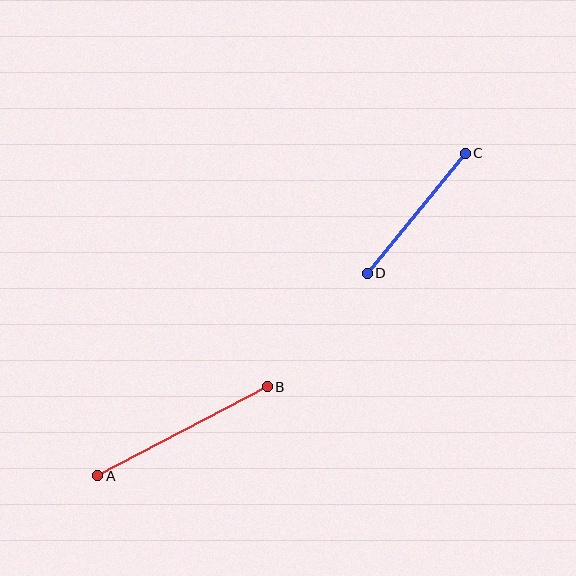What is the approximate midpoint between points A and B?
The midpoint is at approximately (182, 431) pixels.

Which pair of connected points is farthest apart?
Points A and B are farthest apart.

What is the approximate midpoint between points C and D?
The midpoint is at approximately (416, 213) pixels.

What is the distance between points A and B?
The distance is approximately 192 pixels.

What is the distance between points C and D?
The distance is approximately 155 pixels.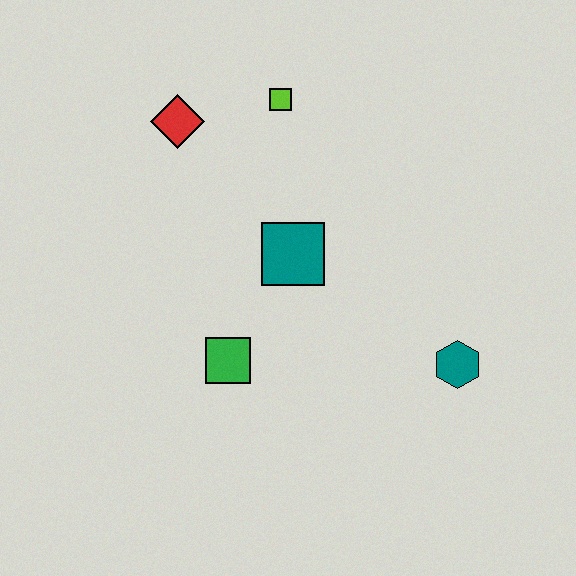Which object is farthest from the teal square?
The teal hexagon is farthest from the teal square.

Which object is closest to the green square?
The teal square is closest to the green square.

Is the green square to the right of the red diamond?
Yes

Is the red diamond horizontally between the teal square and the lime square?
No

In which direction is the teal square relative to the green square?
The teal square is above the green square.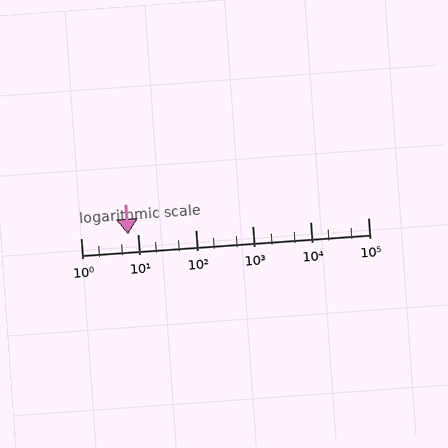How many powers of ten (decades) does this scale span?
The scale spans 5 decades, from 1 to 100000.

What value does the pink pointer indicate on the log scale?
The pointer indicates approximately 6.6.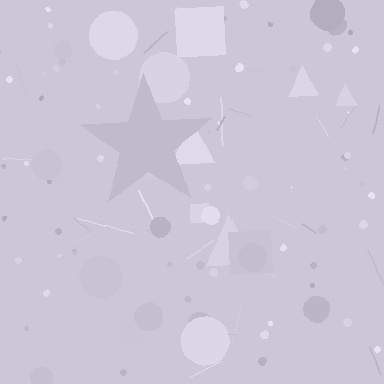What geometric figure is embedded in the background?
A star is embedded in the background.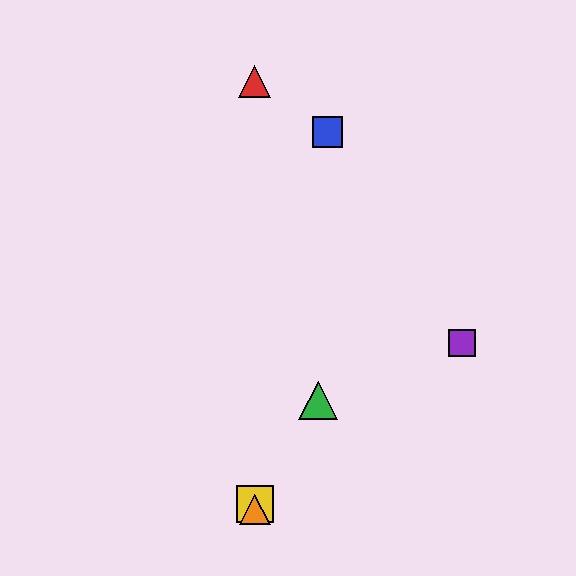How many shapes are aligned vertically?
3 shapes (the red triangle, the yellow square, the orange triangle) are aligned vertically.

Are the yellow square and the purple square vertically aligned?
No, the yellow square is at x≈255 and the purple square is at x≈462.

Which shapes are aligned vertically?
The red triangle, the yellow square, the orange triangle are aligned vertically.